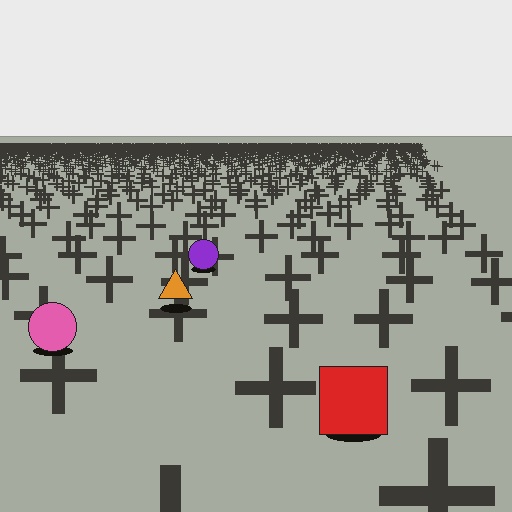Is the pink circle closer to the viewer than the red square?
No. The red square is closer — you can tell from the texture gradient: the ground texture is coarser near it.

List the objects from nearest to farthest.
From nearest to farthest: the red square, the pink circle, the orange triangle, the purple circle.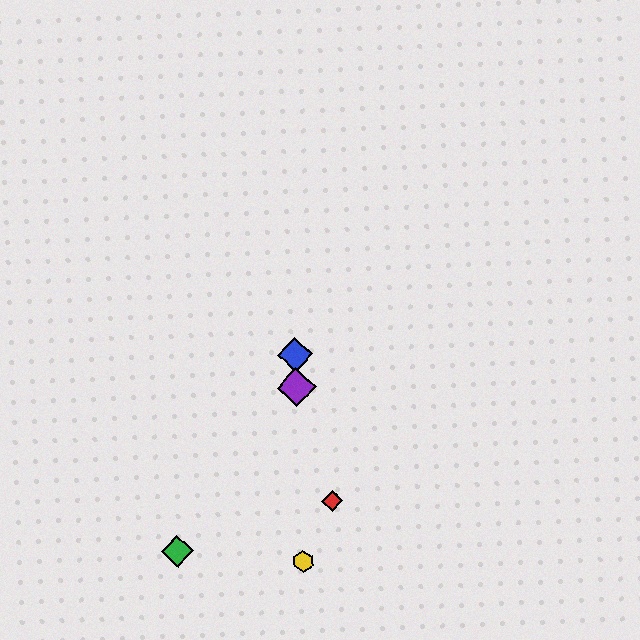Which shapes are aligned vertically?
The blue diamond, the yellow hexagon, the purple diamond are aligned vertically.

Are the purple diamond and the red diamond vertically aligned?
No, the purple diamond is at x≈296 and the red diamond is at x≈332.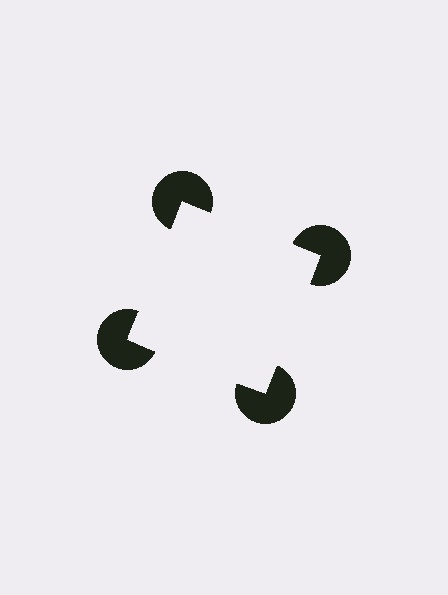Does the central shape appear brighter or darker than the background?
It typically appears slightly brighter than the background, even though no actual brightness change is drawn.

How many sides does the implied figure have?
4 sides.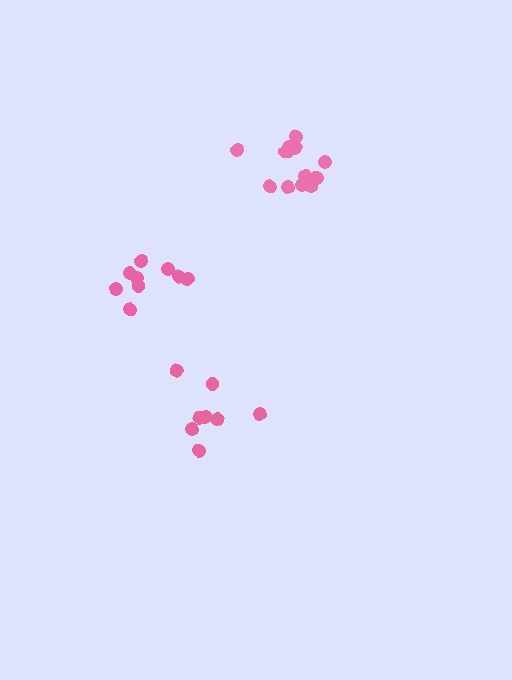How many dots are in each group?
Group 1: 9 dots, Group 2: 8 dots, Group 3: 13 dots (30 total).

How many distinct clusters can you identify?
There are 3 distinct clusters.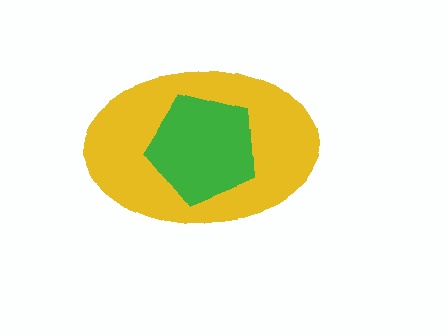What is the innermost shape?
The green pentagon.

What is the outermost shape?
The yellow ellipse.